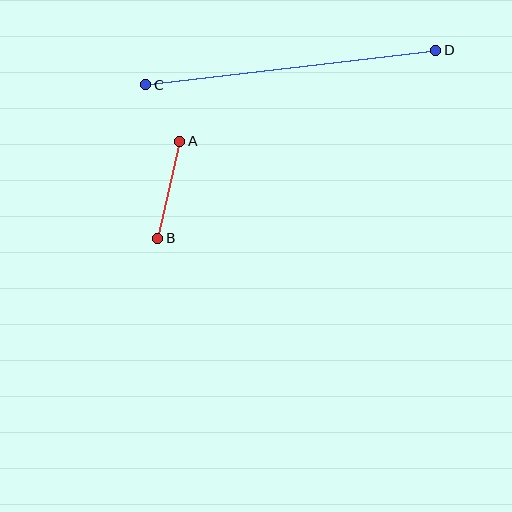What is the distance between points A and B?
The distance is approximately 99 pixels.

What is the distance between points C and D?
The distance is approximately 292 pixels.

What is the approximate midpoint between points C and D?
The midpoint is at approximately (291, 67) pixels.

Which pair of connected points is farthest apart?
Points C and D are farthest apart.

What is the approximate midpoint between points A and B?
The midpoint is at approximately (169, 190) pixels.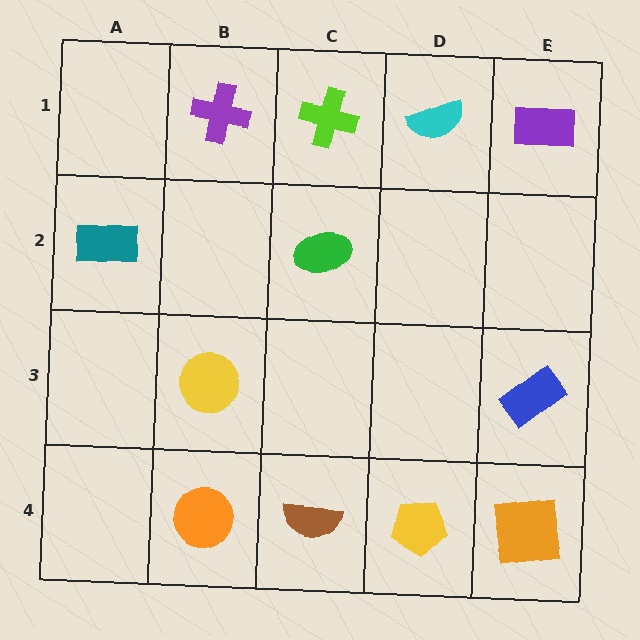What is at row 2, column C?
A green ellipse.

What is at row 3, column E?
A blue rectangle.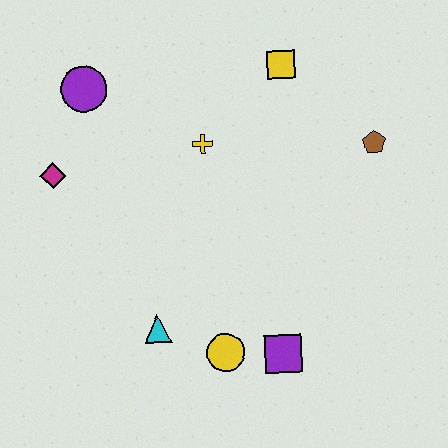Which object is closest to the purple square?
The yellow circle is closest to the purple square.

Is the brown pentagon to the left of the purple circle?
No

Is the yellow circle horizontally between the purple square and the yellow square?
No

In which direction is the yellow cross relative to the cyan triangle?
The yellow cross is above the cyan triangle.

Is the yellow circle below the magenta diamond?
Yes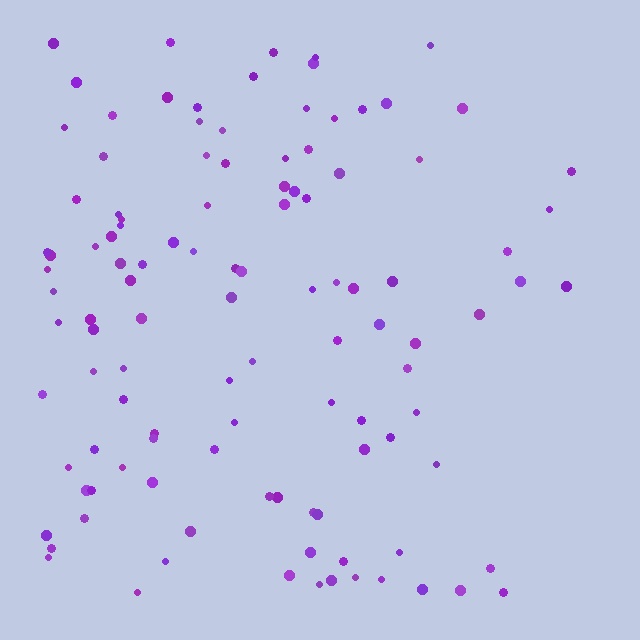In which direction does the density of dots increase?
From right to left, with the left side densest.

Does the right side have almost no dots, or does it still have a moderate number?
Still a moderate number, just noticeably fewer than the left.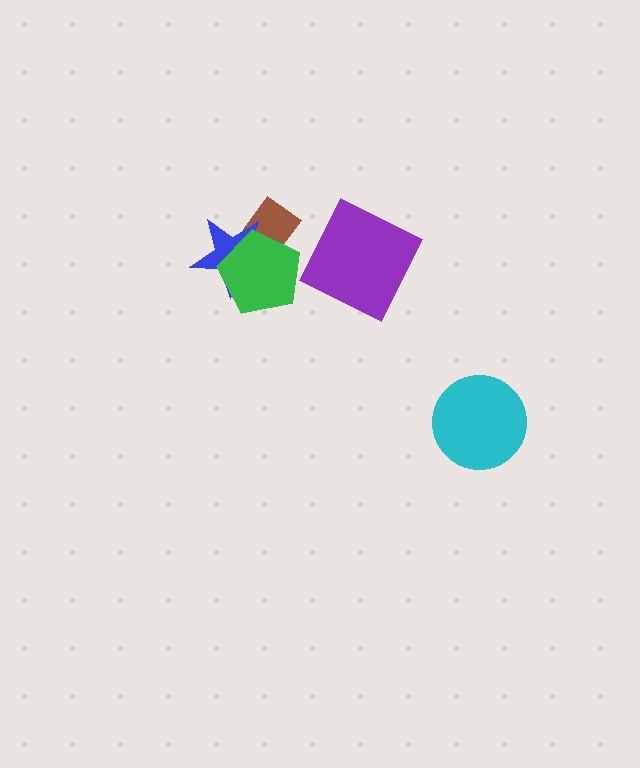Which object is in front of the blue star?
The green pentagon is in front of the blue star.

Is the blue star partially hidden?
Yes, it is partially covered by another shape.